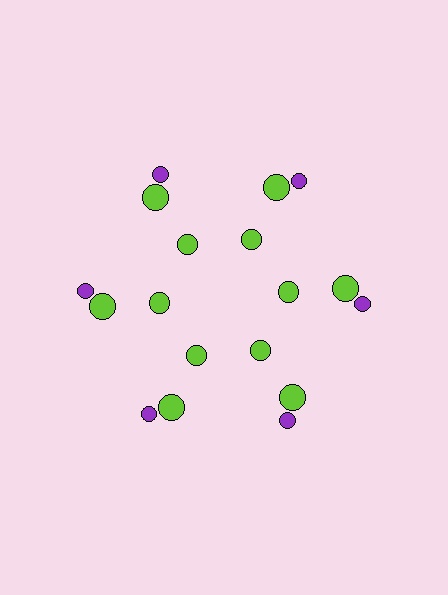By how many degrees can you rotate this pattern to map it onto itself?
The pattern maps onto itself every 60 degrees of rotation.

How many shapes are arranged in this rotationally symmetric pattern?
There are 18 shapes, arranged in 6 groups of 3.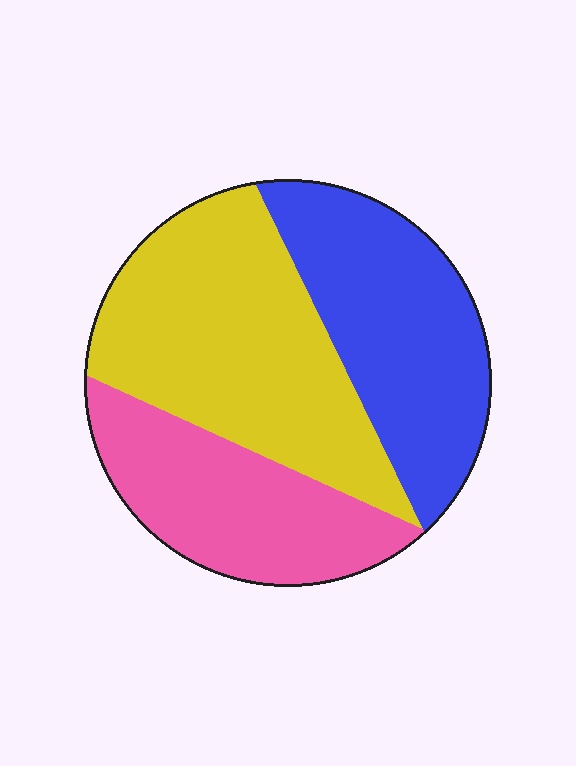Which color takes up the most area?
Yellow, at roughly 40%.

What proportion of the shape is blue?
Blue covers roughly 30% of the shape.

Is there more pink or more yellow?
Yellow.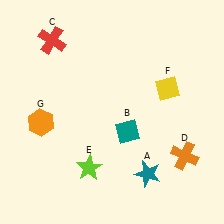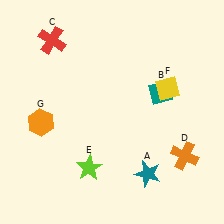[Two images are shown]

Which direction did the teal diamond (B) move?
The teal diamond (B) moved up.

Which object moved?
The teal diamond (B) moved up.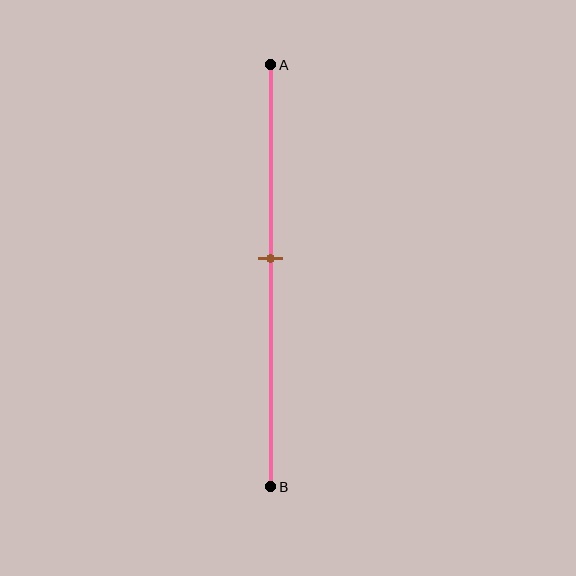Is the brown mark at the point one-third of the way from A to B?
No, the mark is at about 45% from A, not at the 33% one-third point.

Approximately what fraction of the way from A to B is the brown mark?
The brown mark is approximately 45% of the way from A to B.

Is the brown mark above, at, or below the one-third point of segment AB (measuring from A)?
The brown mark is below the one-third point of segment AB.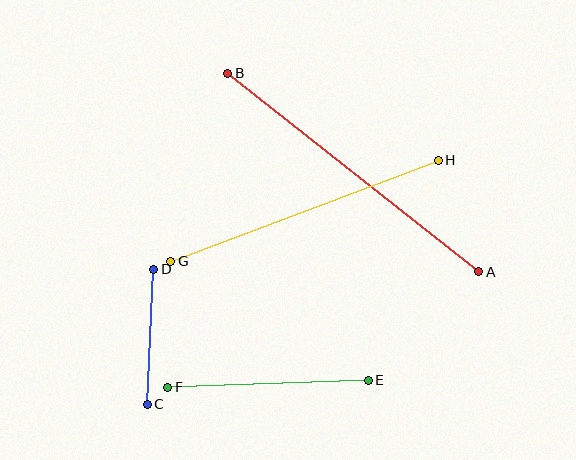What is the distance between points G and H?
The distance is approximately 286 pixels.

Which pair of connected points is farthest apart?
Points A and B are farthest apart.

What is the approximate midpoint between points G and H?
The midpoint is at approximately (305, 211) pixels.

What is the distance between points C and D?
The distance is approximately 135 pixels.